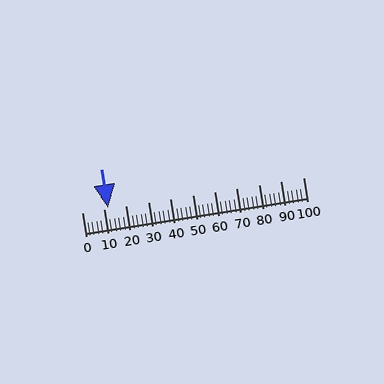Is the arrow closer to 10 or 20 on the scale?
The arrow is closer to 10.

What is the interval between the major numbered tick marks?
The major tick marks are spaced 10 units apart.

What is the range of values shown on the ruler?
The ruler shows values from 0 to 100.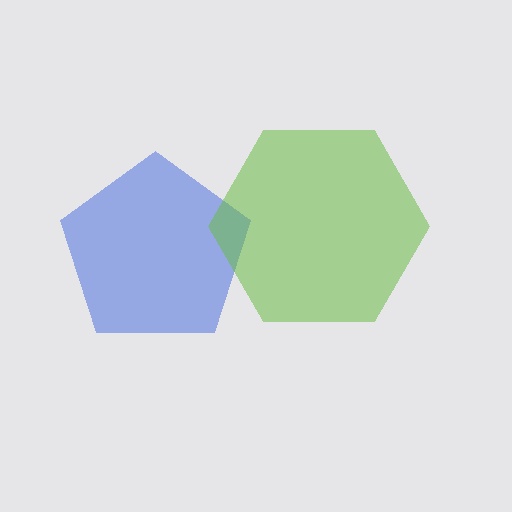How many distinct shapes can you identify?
There are 2 distinct shapes: a blue pentagon, a lime hexagon.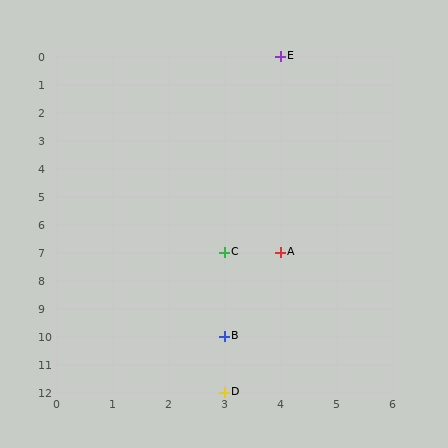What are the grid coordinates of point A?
Point A is at grid coordinates (4, 7).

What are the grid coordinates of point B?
Point B is at grid coordinates (3, 10).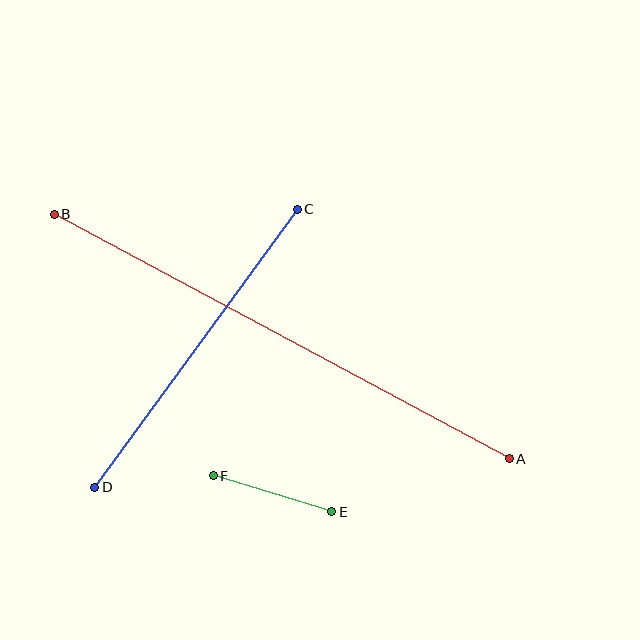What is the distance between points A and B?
The distance is approximately 517 pixels.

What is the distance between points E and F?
The distance is approximately 124 pixels.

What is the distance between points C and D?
The distance is approximately 344 pixels.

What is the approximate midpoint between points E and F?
The midpoint is at approximately (273, 494) pixels.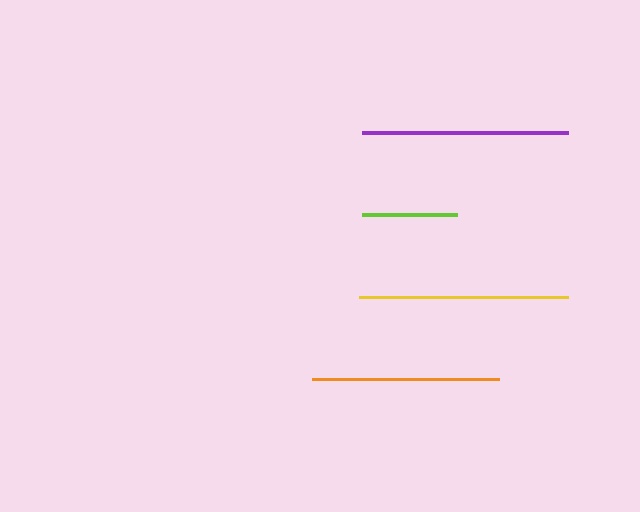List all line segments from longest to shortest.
From longest to shortest: yellow, purple, orange, lime.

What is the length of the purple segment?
The purple segment is approximately 206 pixels long.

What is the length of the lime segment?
The lime segment is approximately 94 pixels long.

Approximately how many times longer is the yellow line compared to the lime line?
The yellow line is approximately 2.2 times the length of the lime line.